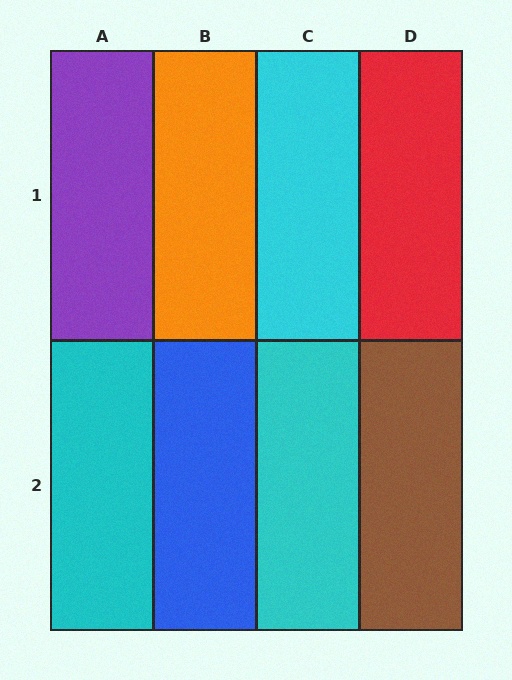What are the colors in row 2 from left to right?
Cyan, blue, cyan, brown.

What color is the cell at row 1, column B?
Orange.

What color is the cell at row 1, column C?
Cyan.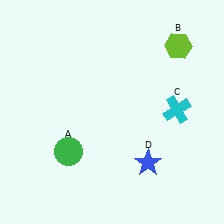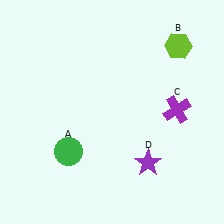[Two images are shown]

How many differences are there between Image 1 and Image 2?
There are 2 differences between the two images.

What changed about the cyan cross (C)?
In Image 1, C is cyan. In Image 2, it changed to purple.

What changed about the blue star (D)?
In Image 1, D is blue. In Image 2, it changed to purple.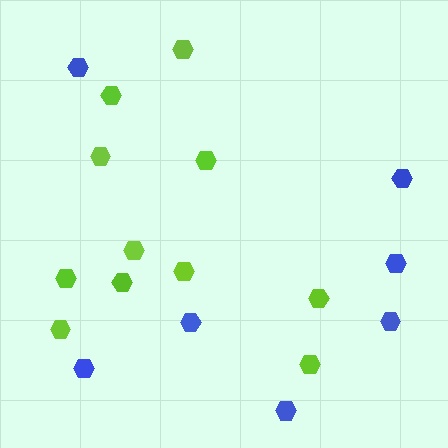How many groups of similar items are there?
There are 2 groups: one group of blue hexagons (7) and one group of lime hexagons (11).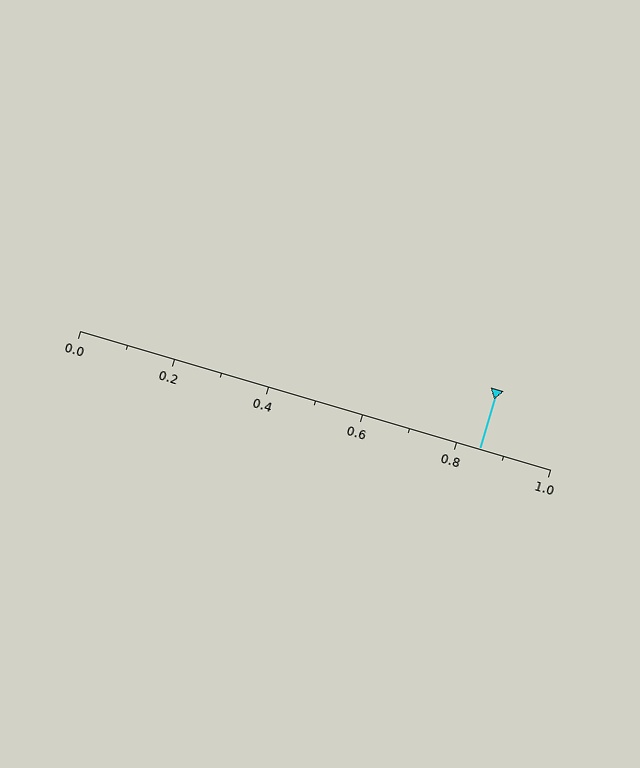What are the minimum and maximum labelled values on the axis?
The axis runs from 0.0 to 1.0.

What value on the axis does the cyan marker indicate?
The marker indicates approximately 0.85.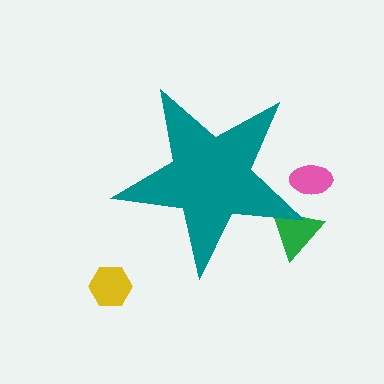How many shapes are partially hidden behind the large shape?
2 shapes are partially hidden.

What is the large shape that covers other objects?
A teal star.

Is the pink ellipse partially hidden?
Yes, the pink ellipse is partially hidden behind the teal star.